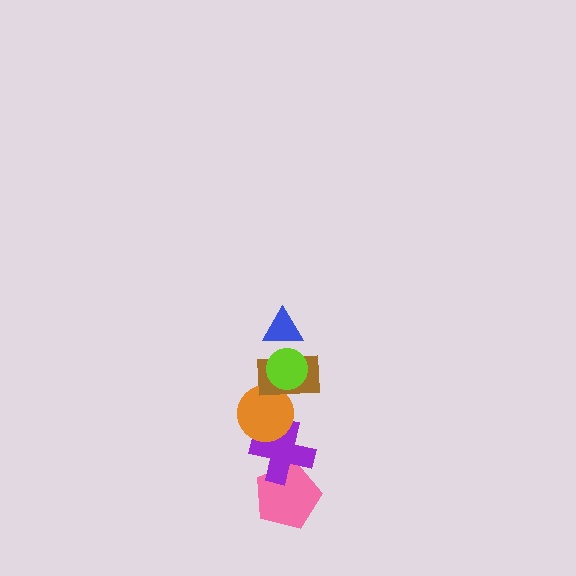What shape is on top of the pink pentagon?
The purple cross is on top of the pink pentagon.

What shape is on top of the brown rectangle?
The lime circle is on top of the brown rectangle.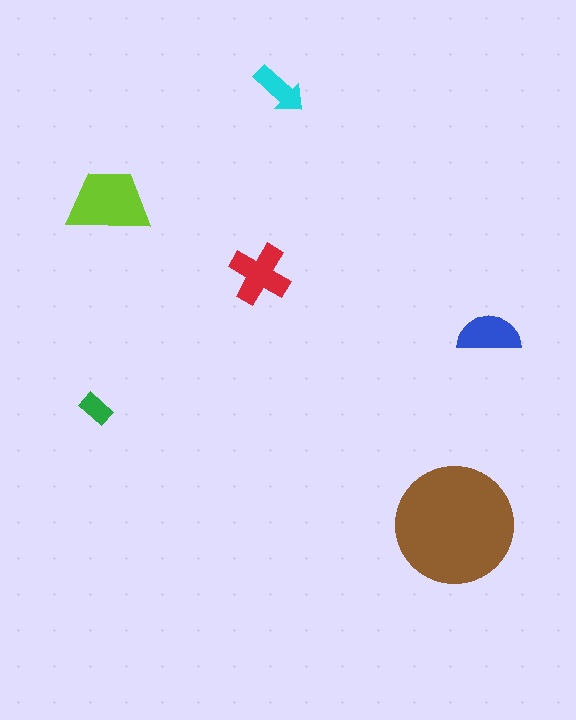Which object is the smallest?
The green rectangle.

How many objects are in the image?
There are 6 objects in the image.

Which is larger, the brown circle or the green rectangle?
The brown circle.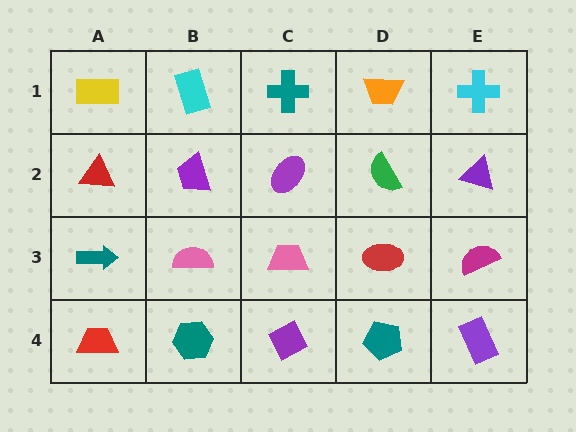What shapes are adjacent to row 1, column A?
A red triangle (row 2, column A), a cyan rectangle (row 1, column B).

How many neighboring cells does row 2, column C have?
4.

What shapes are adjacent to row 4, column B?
A pink semicircle (row 3, column B), a red trapezoid (row 4, column A), a purple diamond (row 4, column C).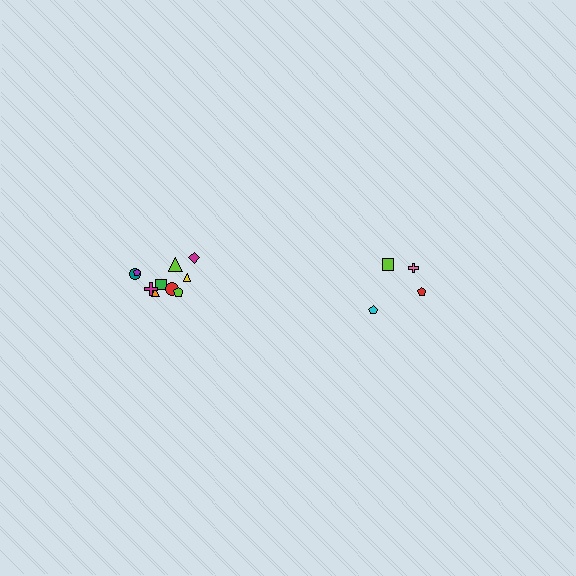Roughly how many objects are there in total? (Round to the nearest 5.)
Roughly 15 objects in total.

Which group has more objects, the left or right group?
The left group.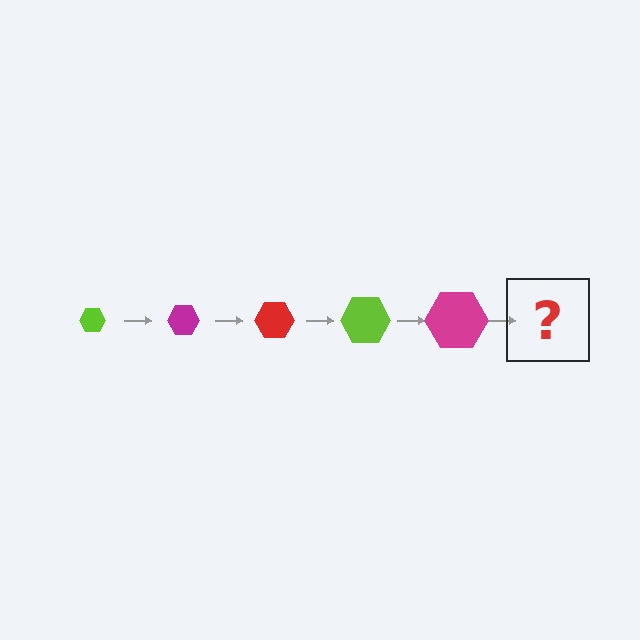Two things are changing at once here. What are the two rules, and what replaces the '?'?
The two rules are that the hexagon grows larger each step and the color cycles through lime, magenta, and red. The '?' should be a red hexagon, larger than the previous one.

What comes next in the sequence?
The next element should be a red hexagon, larger than the previous one.